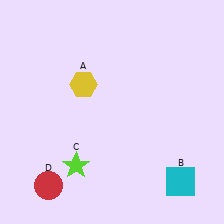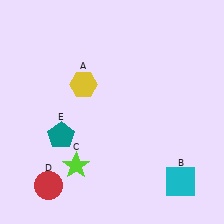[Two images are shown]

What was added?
A teal pentagon (E) was added in Image 2.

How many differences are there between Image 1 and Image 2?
There is 1 difference between the two images.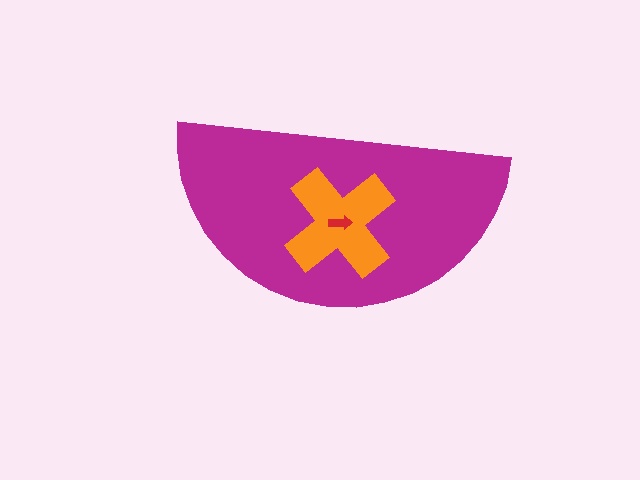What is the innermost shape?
The red arrow.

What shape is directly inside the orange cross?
The red arrow.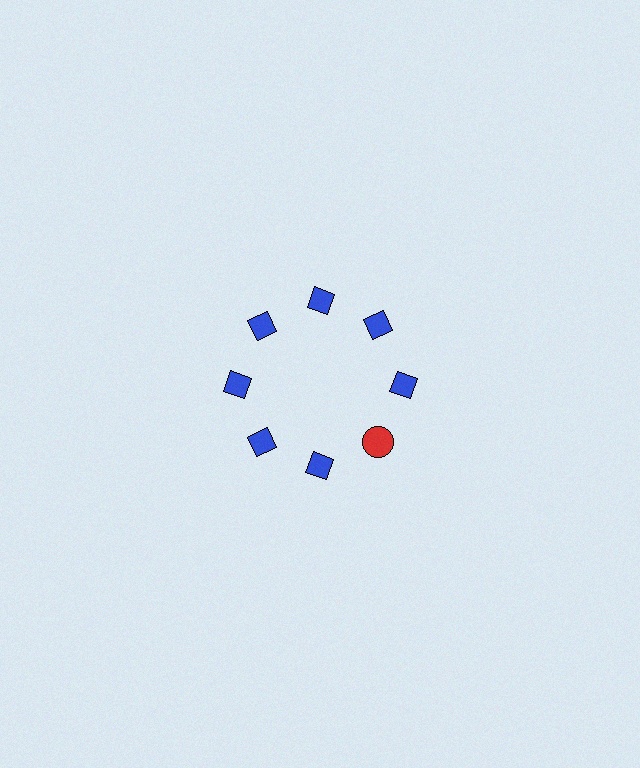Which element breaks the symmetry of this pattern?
The red circle at roughly the 4 o'clock position breaks the symmetry. All other shapes are blue diamonds.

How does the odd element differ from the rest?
It differs in both color (red instead of blue) and shape (circle instead of diamond).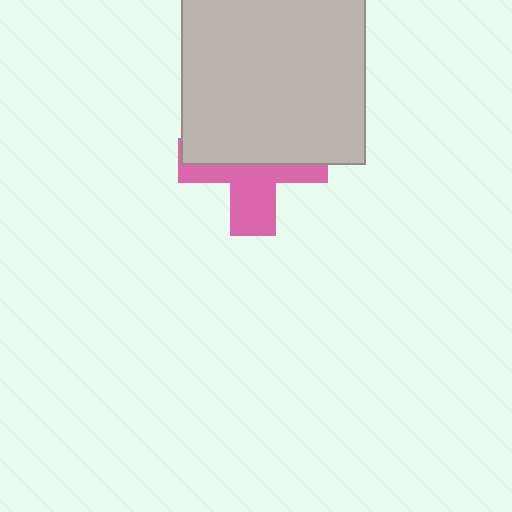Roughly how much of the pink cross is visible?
A small part of it is visible (roughly 45%).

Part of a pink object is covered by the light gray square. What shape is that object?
It is a cross.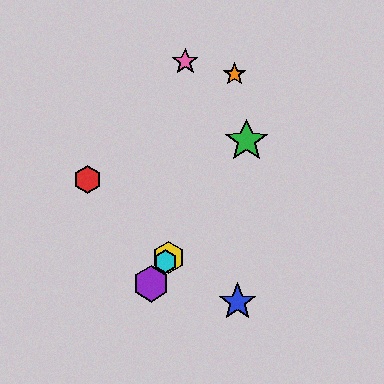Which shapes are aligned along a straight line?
The green star, the yellow hexagon, the purple hexagon, the cyan hexagon are aligned along a straight line.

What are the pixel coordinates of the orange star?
The orange star is at (235, 74).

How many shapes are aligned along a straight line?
4 shapes (the green star, the yellow hexagon, the purple hexagon, the cyan hexagon) are aligned along a straight line.